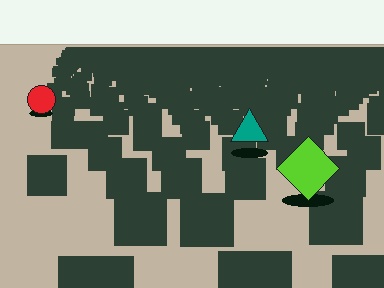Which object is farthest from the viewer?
The red circle is farthest from the viewer. It appears smaller and the ground texture around it is denser.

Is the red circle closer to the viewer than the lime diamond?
No. The lime diamond is closer — you can tell from the texture gradient: the ground texture is coarser near it.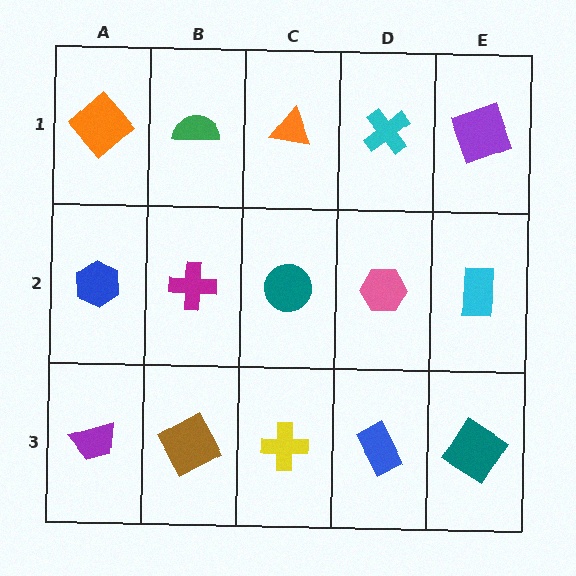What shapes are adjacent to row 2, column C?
An orange triangle (row 1, column C), a yellow cross (row 3, column C), a magenta cross (row 2, column B), a pink hexagon (row 2, column D).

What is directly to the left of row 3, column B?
A purple trapezoid.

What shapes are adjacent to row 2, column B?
A green semicircle (row 1, column B), a brown square (row 3, column B), a blue hexagon (row 2, column A), a teal circle (row 2, column C).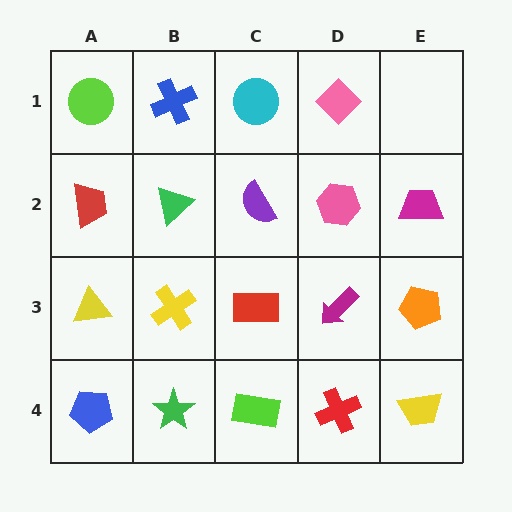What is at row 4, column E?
A yellow trapezoid.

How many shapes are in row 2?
5 shapes.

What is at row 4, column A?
A blue pentagon.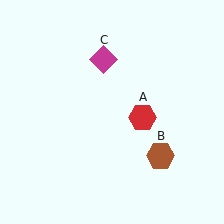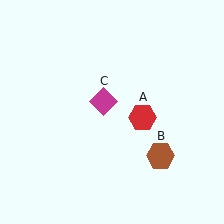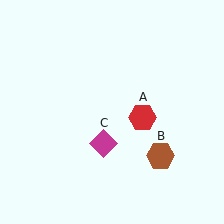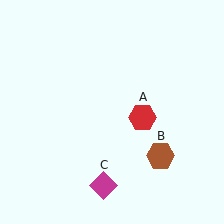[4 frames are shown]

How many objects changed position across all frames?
1 object changed position: magenta diamond (object C).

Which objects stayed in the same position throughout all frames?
Red hexagon (object A) and brown hexagon (object B) remained stationary.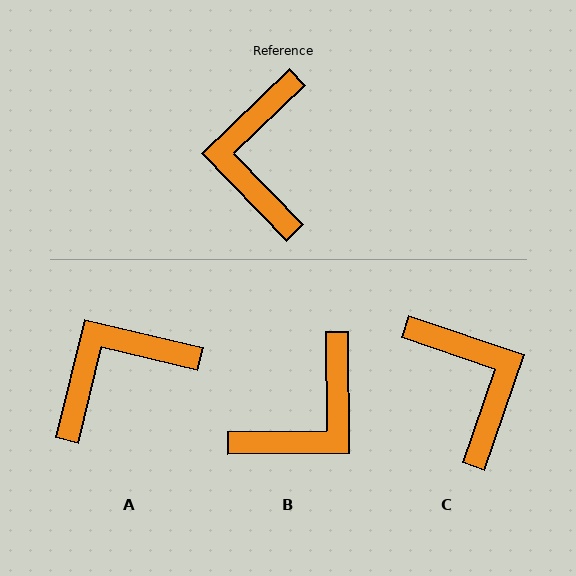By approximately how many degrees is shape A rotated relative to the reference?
Approximately 58 degrees clockwise.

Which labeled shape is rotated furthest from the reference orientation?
C, about 153 degrees away.